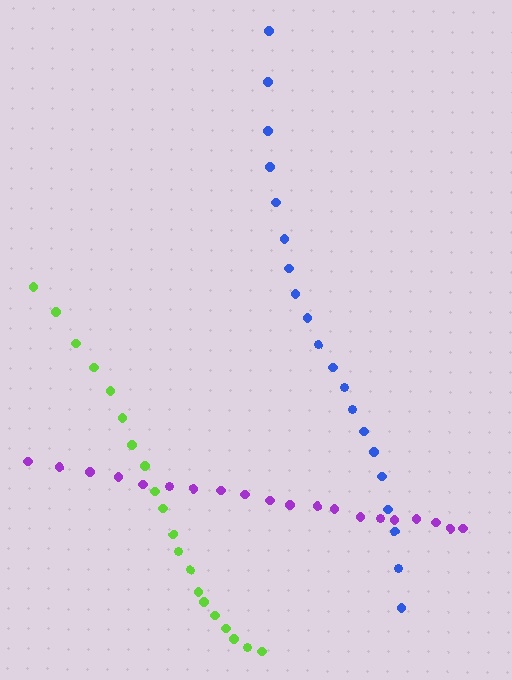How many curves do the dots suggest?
There are 3 distinct paths.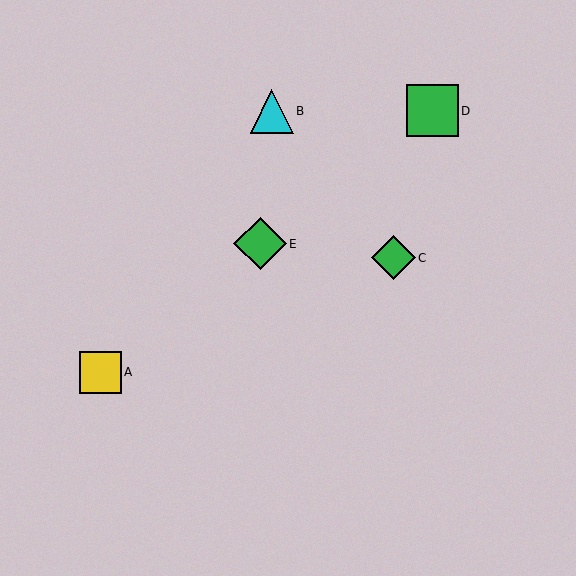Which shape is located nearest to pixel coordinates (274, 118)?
The cyan triangle (labeled B) at (272, 111) is nearest to that location.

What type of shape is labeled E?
Shape E is a green diamond.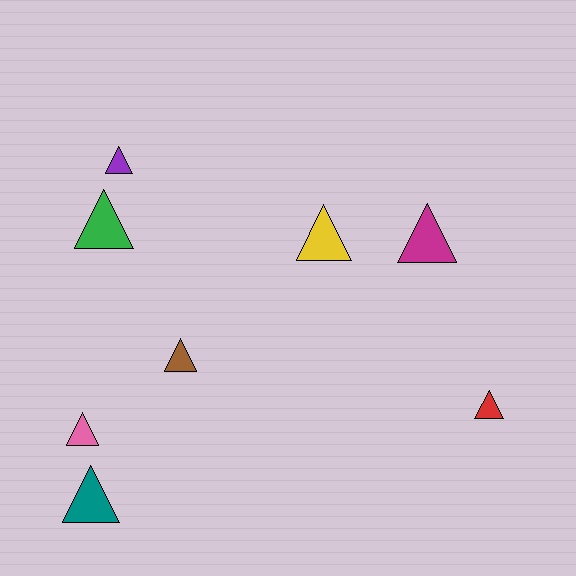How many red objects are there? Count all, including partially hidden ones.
There is 1 red object.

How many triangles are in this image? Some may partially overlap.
There are 8 triangles.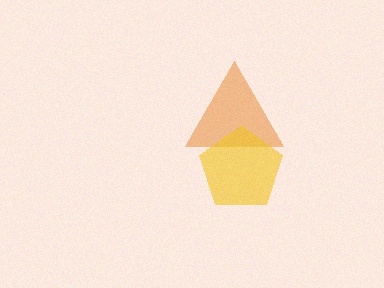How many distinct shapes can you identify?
There are 2 distinct shapes: an orange triangle, a yellow pentagon.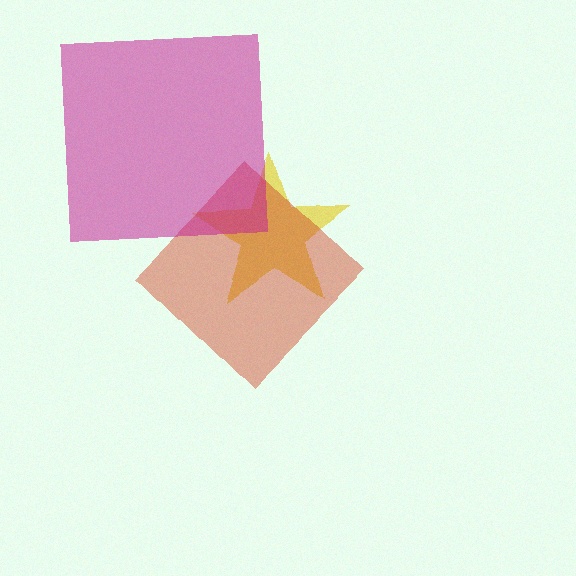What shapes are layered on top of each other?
The layered shapes are: a yellow star, a red diamond, a magenta square.